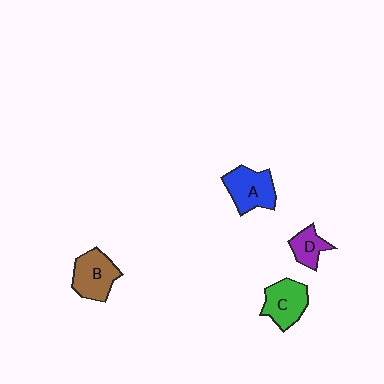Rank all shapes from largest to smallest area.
From largest to smallest: A (blue), B (brown), C (green), D (purple).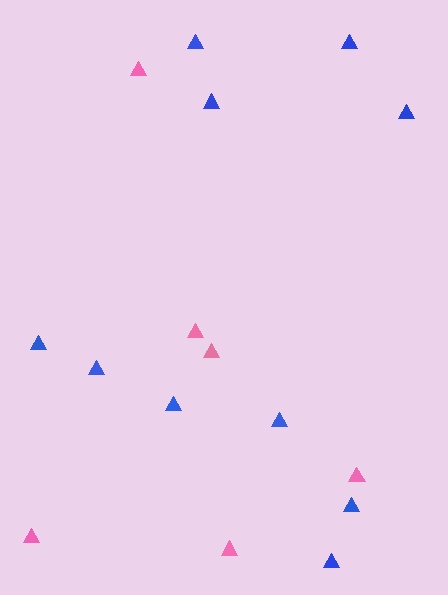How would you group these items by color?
There are 2 groups: one group of blue triangles (10) and one group of pink triangles (6).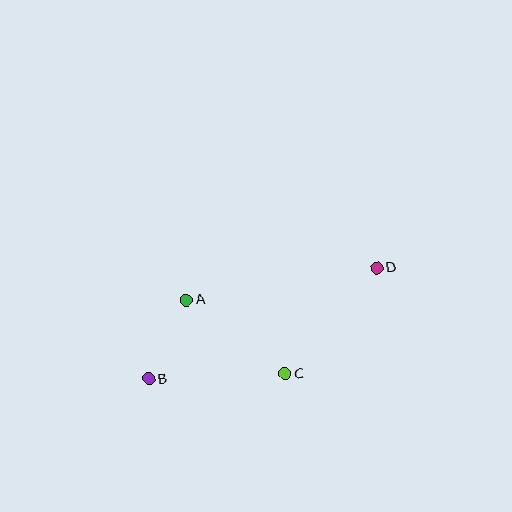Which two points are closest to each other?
Points A and B are closest to each other.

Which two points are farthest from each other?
Points B and D are farthest from each other.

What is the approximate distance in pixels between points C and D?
The distance between C and D is approximately 140 pixels.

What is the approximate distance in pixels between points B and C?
The distance between B and C is approximately 136 pixels.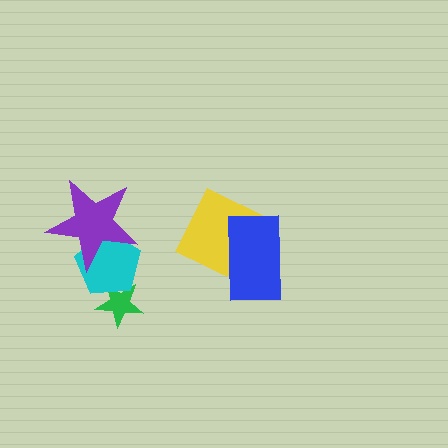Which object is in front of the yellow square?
The blue rectangle is in front of the yellow square.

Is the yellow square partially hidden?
Yes, it is partially covered by another shape.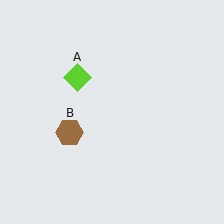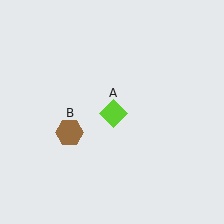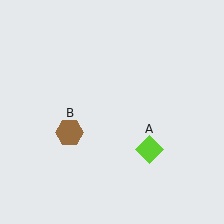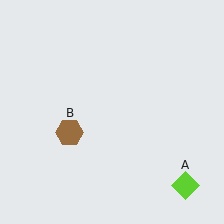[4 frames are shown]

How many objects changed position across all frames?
1 object changed position: lime diamond (object A).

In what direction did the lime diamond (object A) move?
The lime diamond (object A) moved down and to the right.